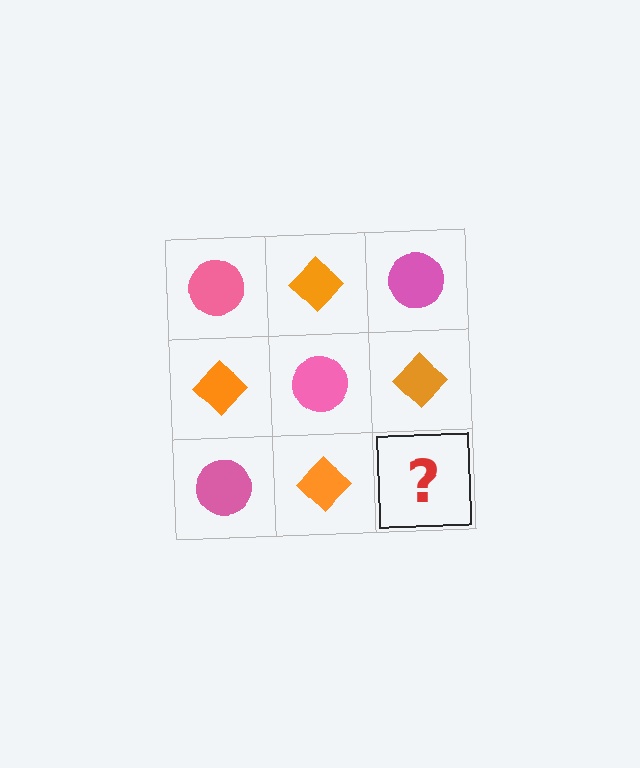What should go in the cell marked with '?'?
The missing cell should contain a pink circle.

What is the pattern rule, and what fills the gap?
The rule is that it alternates pink circle and orange diamond in a checkerboard pattern. The gap should be filled with a pink circle.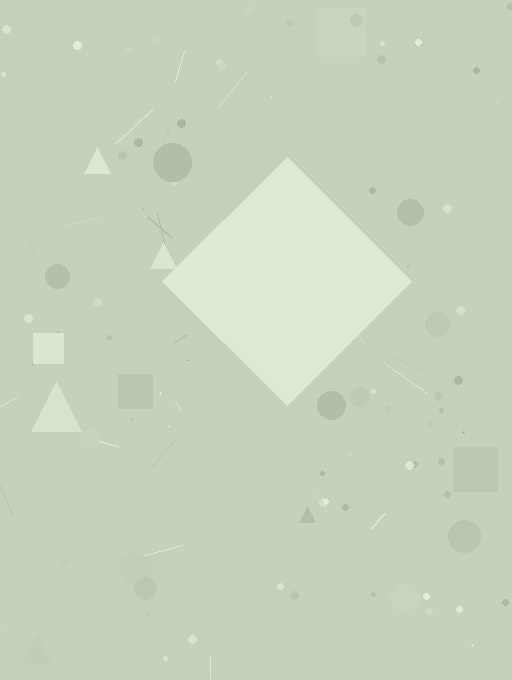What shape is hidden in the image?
A diamond is hidden in the image.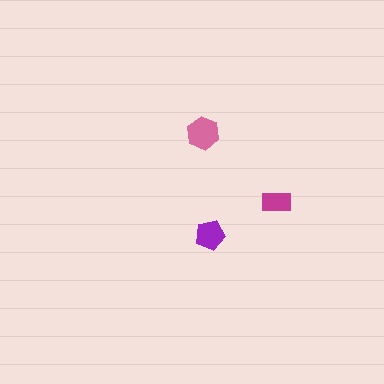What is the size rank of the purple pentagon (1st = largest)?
2nd.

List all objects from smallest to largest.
The magenta rectangle, the purple pentagon, the pink hexagon.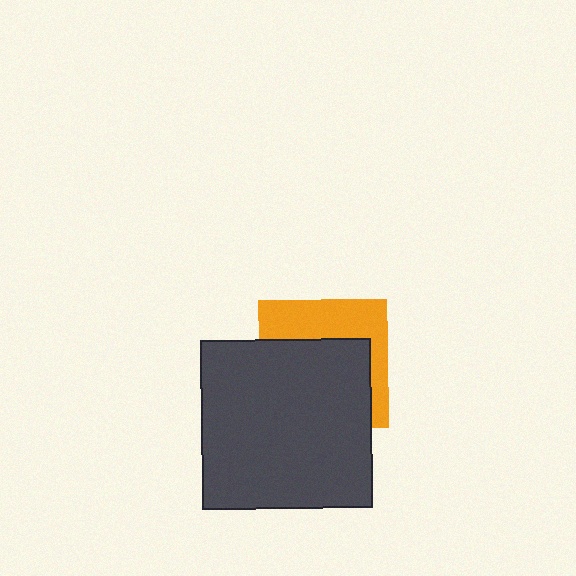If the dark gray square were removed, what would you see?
You would see the complete orange square.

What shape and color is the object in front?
The object in front is a dark gray square.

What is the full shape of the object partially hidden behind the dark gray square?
The partially hidden object is an orange square.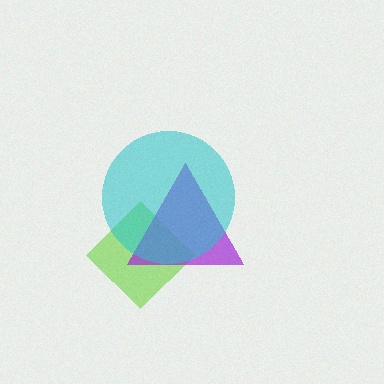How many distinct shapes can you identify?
There are 3 distinct shapes: a lime diamond, a purple triangle, a cyan circle.